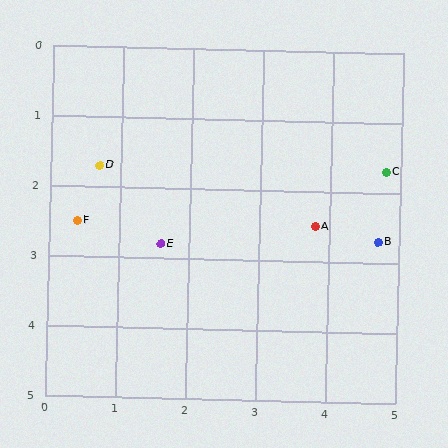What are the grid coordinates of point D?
Point D is at approximately (0.7, 1.7).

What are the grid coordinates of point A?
Point A is at approximately (3.8, 2.5).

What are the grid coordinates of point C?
Point C is at approximately (4.8, 1.7).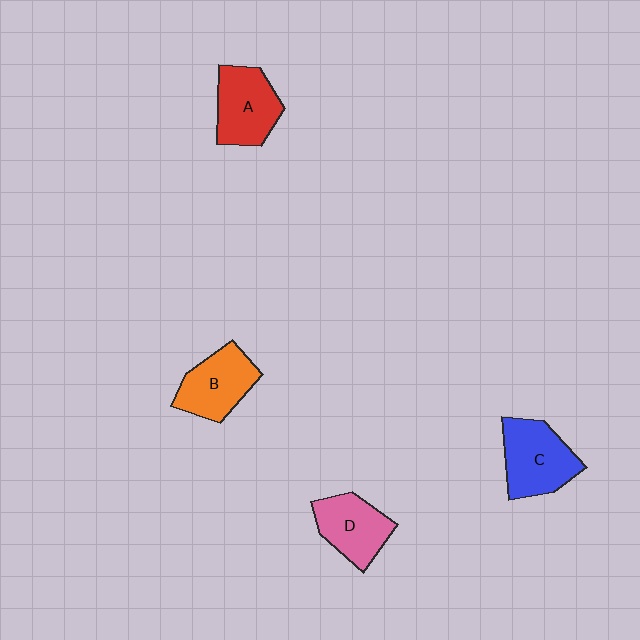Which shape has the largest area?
Shape C (blue).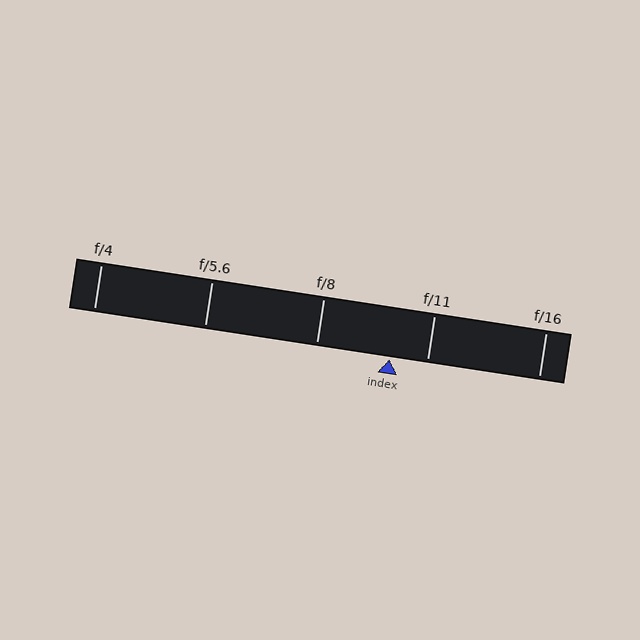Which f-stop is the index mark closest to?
The index mark is closest to f/11.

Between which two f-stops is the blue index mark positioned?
The index mark is between f/8 and f/11.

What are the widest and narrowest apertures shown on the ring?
The widest aperture shown is f/4 and the narrowest is f/16.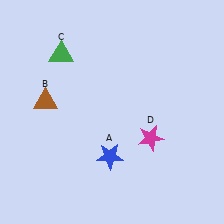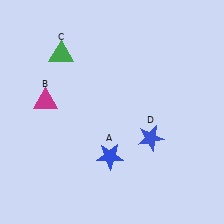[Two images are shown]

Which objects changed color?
B changed from brown to magenta. D changed from magenta to blue.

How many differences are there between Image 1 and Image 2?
There are 2 differences between the two images.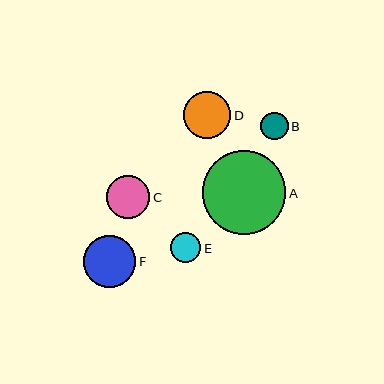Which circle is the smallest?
Circle B is the smallest with a size of approximately 28 pixels.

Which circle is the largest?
Circle A is the largest with a size of approximately 84 pixels.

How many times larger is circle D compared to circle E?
Circle D is approximately 1.6 times the size of circle E.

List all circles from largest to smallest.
From largest to smallest: A, F, D, C, E, B.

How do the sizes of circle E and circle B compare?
Circle E and circle B are approximately the same size.